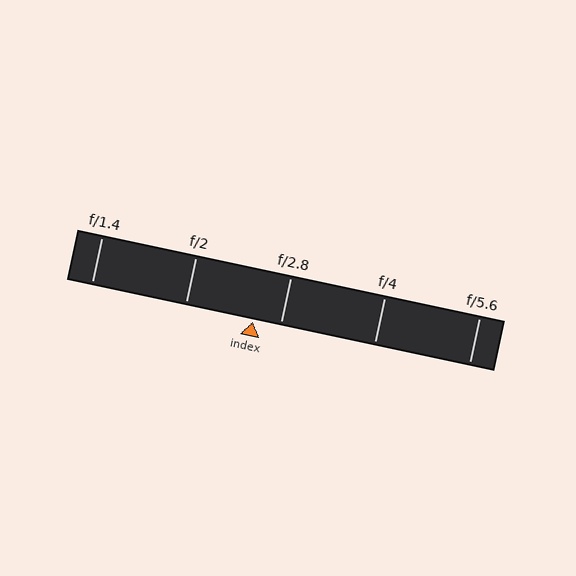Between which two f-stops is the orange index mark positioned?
The index mark is between f/2 and f/2.8.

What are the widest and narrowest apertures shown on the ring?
The widest aperture shown is f/1.4 and the narrowest is f/5.6.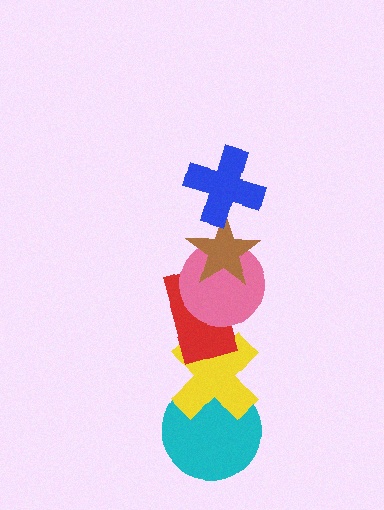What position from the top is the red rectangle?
The red rectangle is 4th from the top.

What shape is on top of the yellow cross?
The red rectangle is on top of the yellow cross.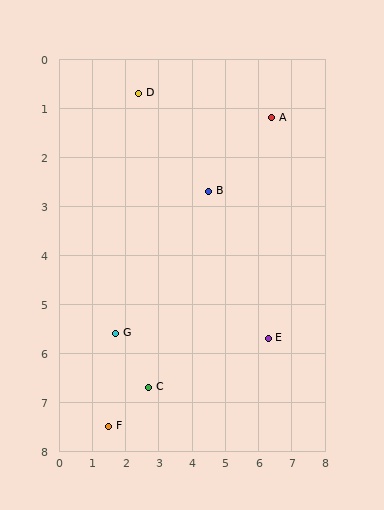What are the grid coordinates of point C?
Point C is at approximately (2.7, 6.7).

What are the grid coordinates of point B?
Point B is at approximately (4.5, 2.7).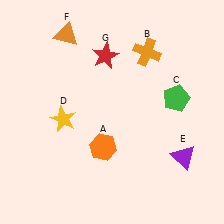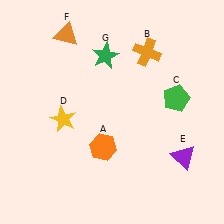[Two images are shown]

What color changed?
The star (G) changed from red in Image 1 to green in Image 2.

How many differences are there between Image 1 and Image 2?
There is 1 difference between the two images.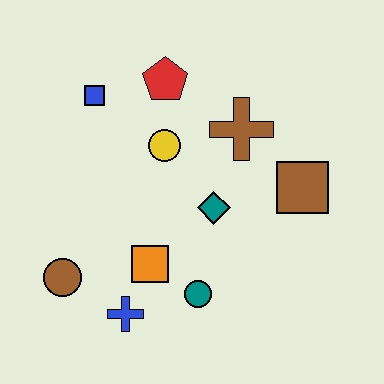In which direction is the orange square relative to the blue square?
The orange square is below the blue square.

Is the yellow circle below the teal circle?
No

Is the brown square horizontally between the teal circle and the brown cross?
No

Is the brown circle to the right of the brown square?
No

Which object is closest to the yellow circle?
The red pentagon is closest to the yellow circle.